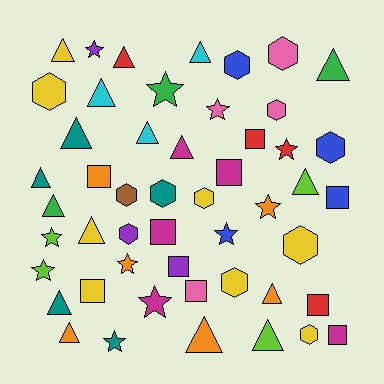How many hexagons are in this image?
There are 12 hexagons.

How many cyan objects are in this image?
There are 3 cyan objects.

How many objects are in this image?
There are 50 objects.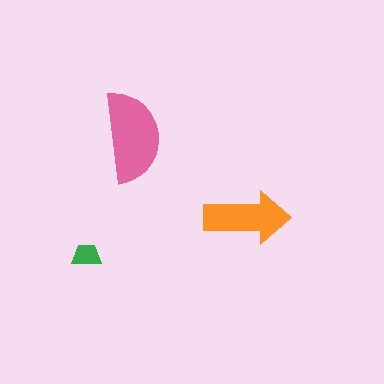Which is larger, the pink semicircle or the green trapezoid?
The pink semicircle.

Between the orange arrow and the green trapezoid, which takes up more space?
The orange arrow.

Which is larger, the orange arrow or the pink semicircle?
The pink semicircle.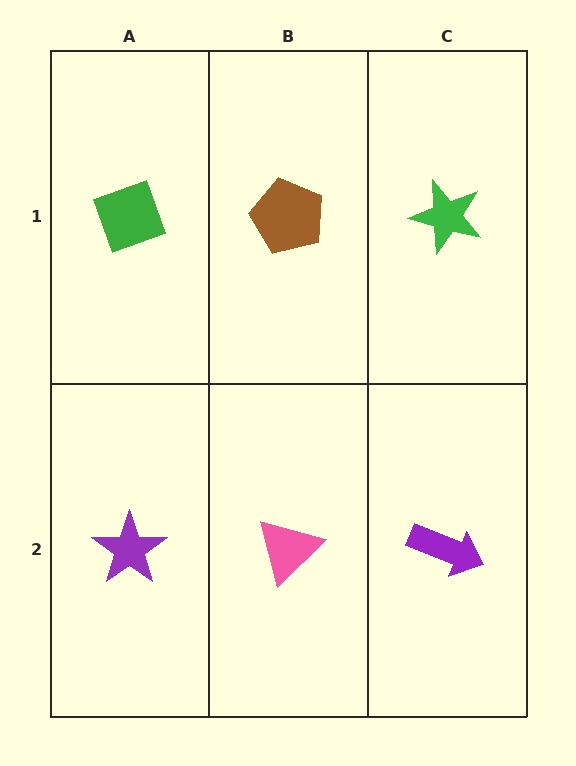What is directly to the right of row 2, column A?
A pink triangle.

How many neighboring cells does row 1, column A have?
2.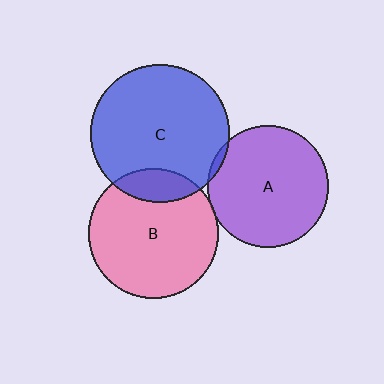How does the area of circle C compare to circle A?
Approximately 1.3 times.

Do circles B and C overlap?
Yes.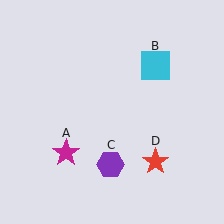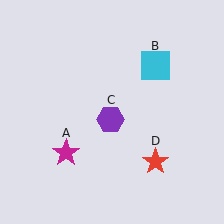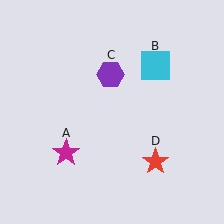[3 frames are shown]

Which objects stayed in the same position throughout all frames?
Magenta star (object A) and cyan square (object B) and red star (object D) remained stationary.